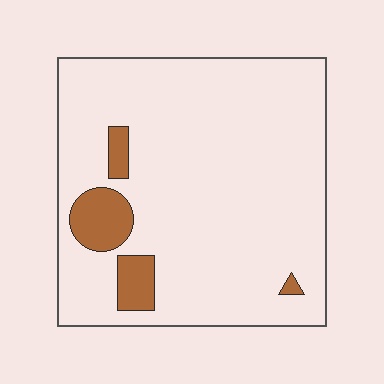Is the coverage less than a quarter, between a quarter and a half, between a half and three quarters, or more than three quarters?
Less than a quarter.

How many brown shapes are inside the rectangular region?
4.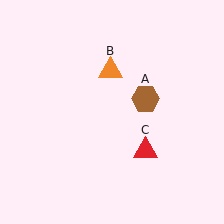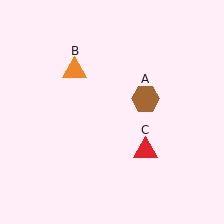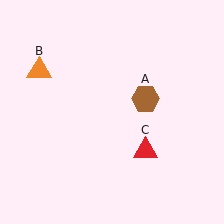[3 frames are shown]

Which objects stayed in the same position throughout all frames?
Brown hexagon (object A) and red triangle (object C) remained stationary.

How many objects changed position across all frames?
1 object changed position: orange triangle (object B).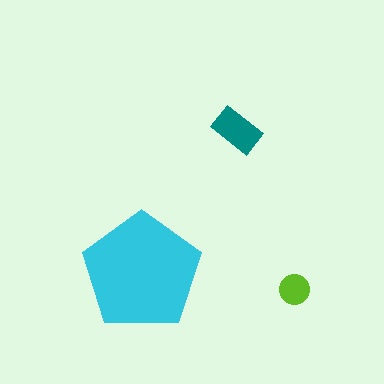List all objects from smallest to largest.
The lime circle, the teal rectangle, the cyan pentagon.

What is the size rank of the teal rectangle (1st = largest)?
2nd.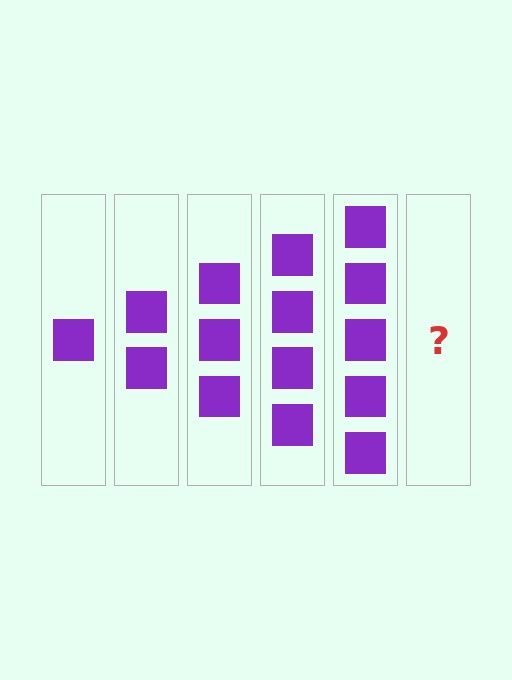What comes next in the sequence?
The next element should be 6 squares.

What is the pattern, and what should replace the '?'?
The pattern is that each step adds one more square. The '?' should be 6 squares.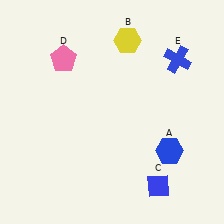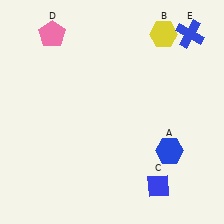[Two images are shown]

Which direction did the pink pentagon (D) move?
The pink pentagon (D) moved up.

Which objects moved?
The objects that moved are: the yellow hexagon (B), the pink pentagon (D), the blue cross (E).